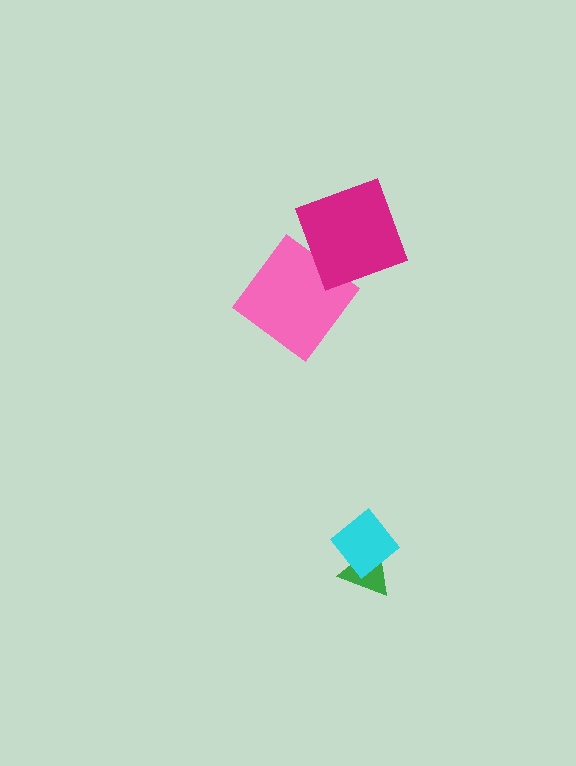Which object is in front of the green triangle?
The cyan diamond is in front of the green triangle.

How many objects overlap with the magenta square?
0 objects overlap with the magenta square.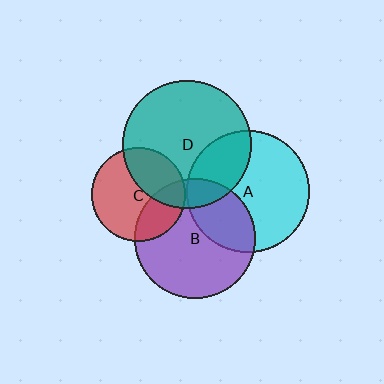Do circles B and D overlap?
Yes.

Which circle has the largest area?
Circle D (teal).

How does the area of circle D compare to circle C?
Approximately 1.9 times.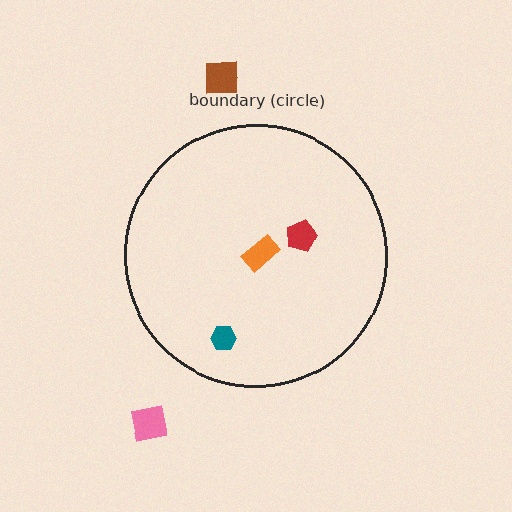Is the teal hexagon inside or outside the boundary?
Inside.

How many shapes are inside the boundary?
3 inside, 2 outside.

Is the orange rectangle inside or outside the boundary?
Inside.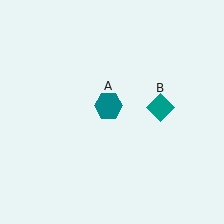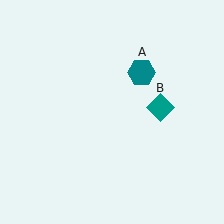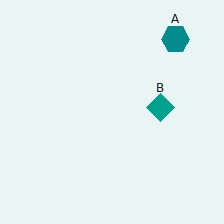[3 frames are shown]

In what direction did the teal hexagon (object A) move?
The teal hexagon (object A) moved up and to the right.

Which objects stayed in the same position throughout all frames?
Teal diamond (object B) remained stationary.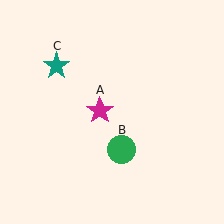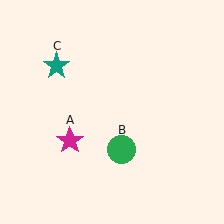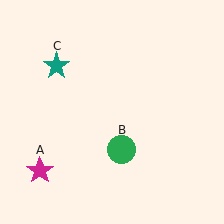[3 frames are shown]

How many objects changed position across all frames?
1 object changed position: magenta star (object A).